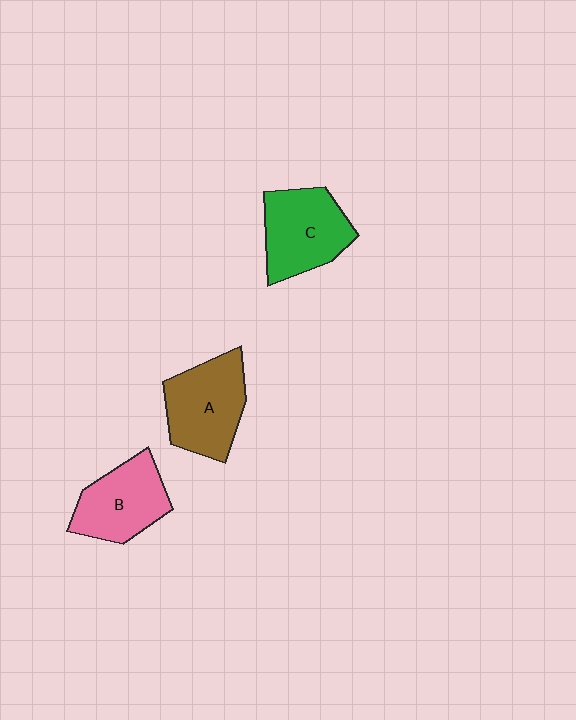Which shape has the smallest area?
Shape B (pink).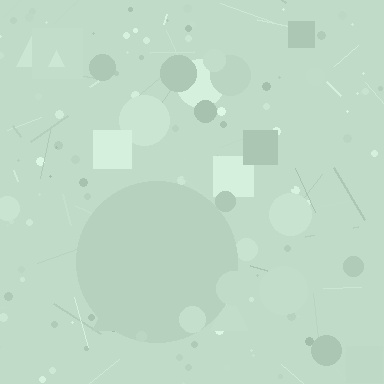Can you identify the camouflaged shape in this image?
The camouflaged shape is a circle.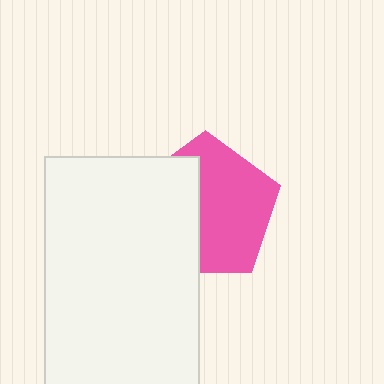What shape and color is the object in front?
The object in front is a white rectangle.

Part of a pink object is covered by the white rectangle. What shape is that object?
It is a pentagon.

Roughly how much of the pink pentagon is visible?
About half of it is visible (roughly 58%).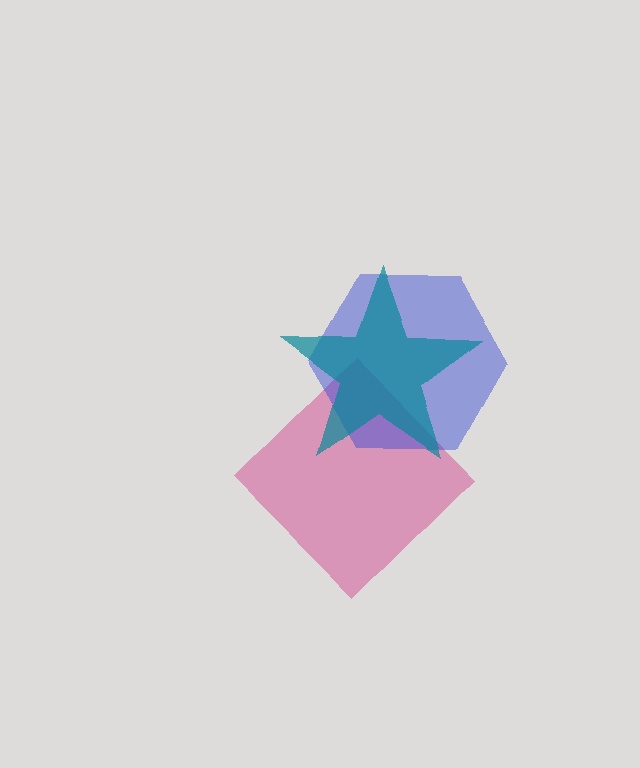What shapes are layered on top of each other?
The layered shapes are: a pink diamond, a blue hexagon, a teal star.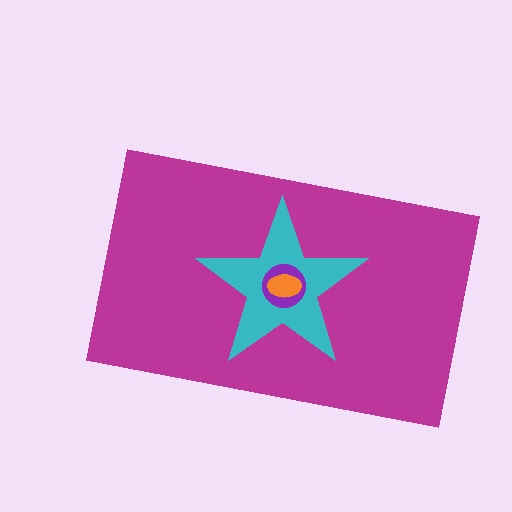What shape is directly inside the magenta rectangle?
The cyan star.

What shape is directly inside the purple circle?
The orange ellipse.